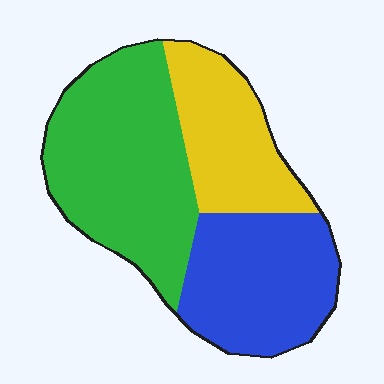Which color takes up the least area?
Yellow, at roughly 25%.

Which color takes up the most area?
Green, at roughly 45%.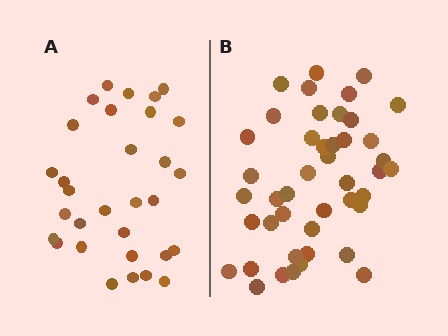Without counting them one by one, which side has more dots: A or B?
Region B (the right region) has more dots.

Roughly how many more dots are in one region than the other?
Region B has approximately 15 more dots than region A.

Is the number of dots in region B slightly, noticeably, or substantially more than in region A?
Region B has noticeably more, but not dramatically so. The ratio is roughly 1.4 to 1.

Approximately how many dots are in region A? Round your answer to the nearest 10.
About 30 dots. (The exact count is 31, which rounds to 30.)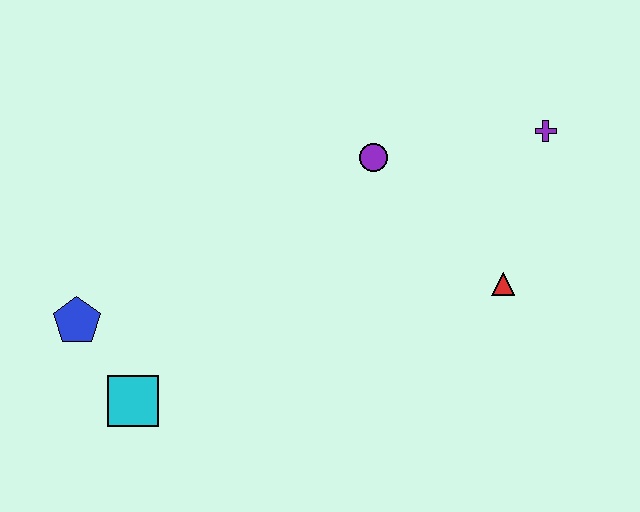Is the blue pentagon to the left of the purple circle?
Yes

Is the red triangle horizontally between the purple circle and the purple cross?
Yes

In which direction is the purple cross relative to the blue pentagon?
The purple cross is to the right of the blue pentagon.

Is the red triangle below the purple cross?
Yes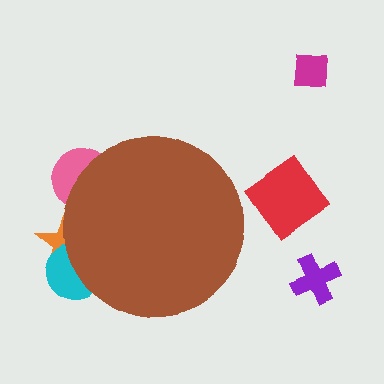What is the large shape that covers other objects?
A brown circle.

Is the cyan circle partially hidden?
Yes, the cyan circle is partially hidden behind the brown circle.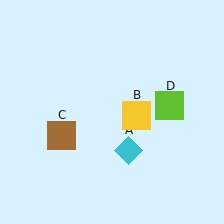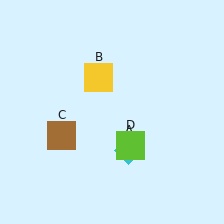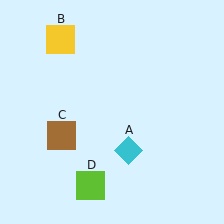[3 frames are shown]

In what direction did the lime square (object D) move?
The lime square (object D) moved down and to the left.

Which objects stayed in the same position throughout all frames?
Cyan diamond (object A) and brown square (object C) remained stationary.